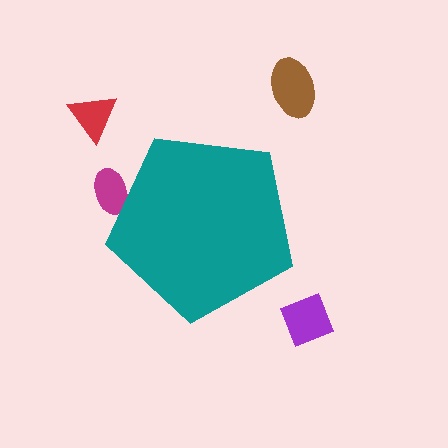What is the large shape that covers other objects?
A teal pentagon.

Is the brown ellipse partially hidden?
No, the brown ellipse is fully visible.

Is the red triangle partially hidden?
No, the red triangle is fully visible.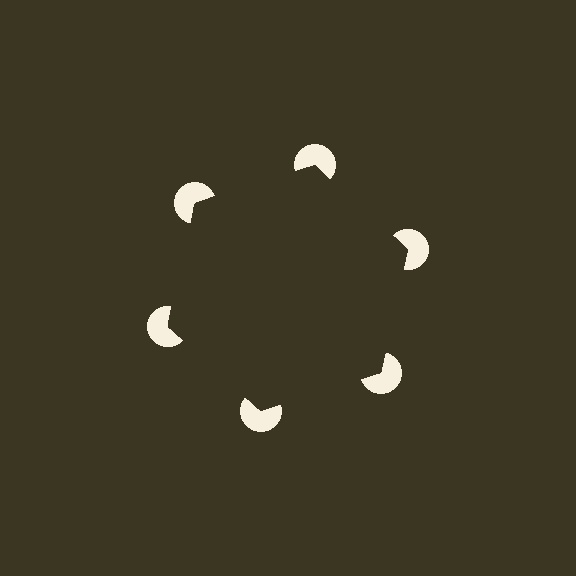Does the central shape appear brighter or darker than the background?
It typically appears slightly darker than the background, even though no actual brightness change is drawn.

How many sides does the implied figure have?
6 sides.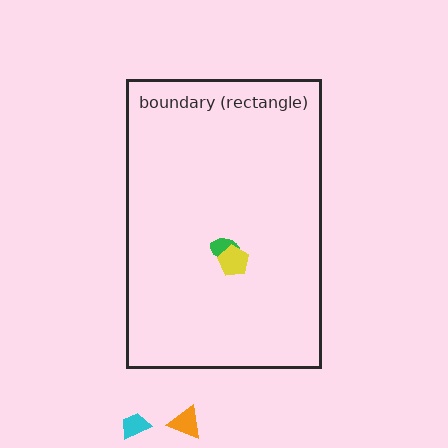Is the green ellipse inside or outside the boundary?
Inside.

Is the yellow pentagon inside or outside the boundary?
Inside.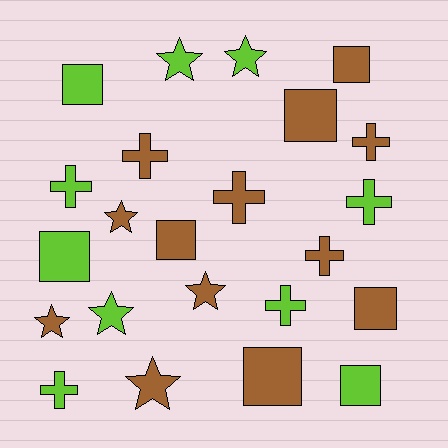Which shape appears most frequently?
Cross, with 8 objects.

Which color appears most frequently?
Brown, with 13 objects.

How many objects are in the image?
There are 23 objects.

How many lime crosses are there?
There are 4 lime crosses.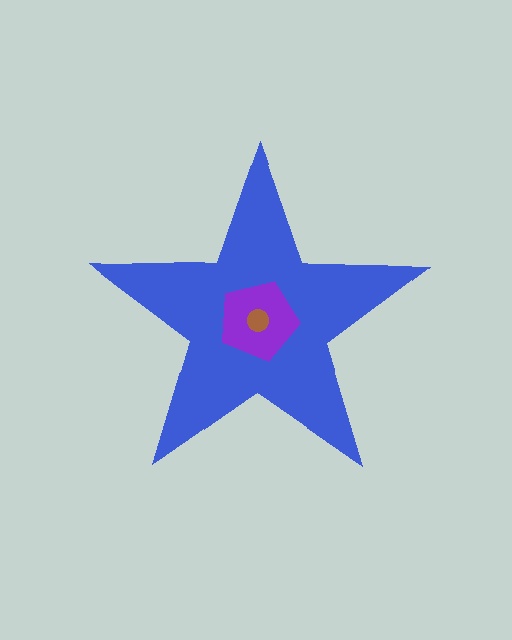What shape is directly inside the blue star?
The purple pentagon.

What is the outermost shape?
The blue star.